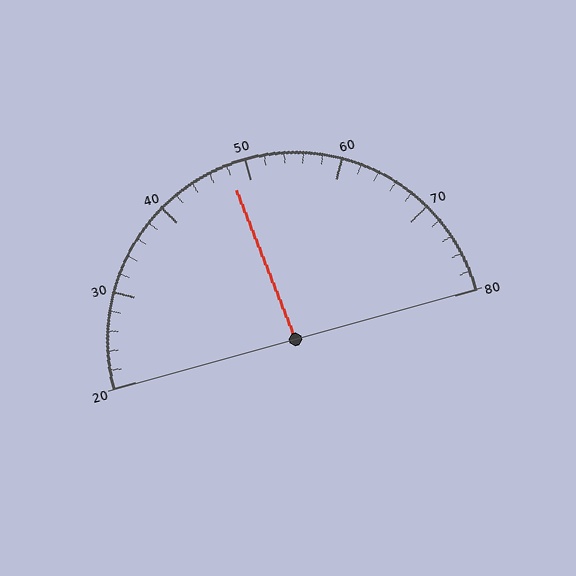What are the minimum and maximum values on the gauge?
The gauge ranges from 20 to 80.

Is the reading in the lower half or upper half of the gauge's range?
The reading is in the lower half of the range (20 to 80).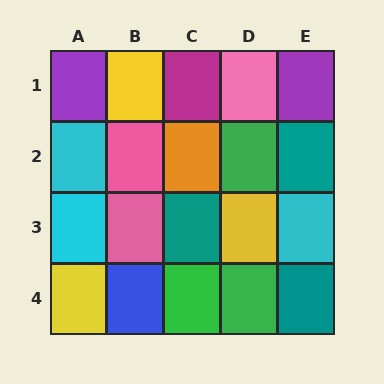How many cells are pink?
3 cells are pink.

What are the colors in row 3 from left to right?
Cyan, pink, teal, yellow, cyan.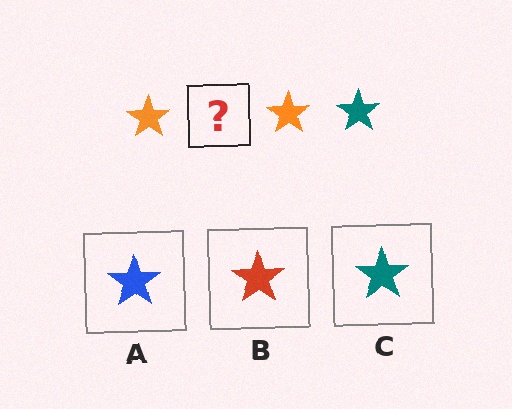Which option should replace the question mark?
Option C.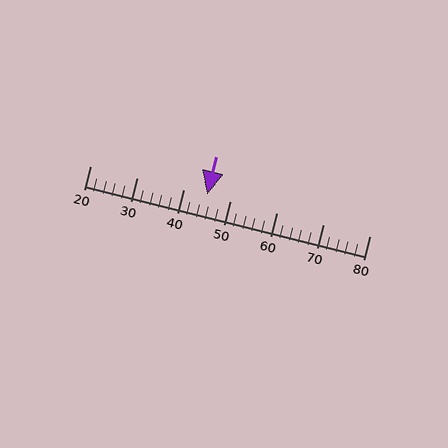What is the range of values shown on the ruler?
The ruler shows values from 20 to 80.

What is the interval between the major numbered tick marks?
The major tick marks are spaced 10 units apart.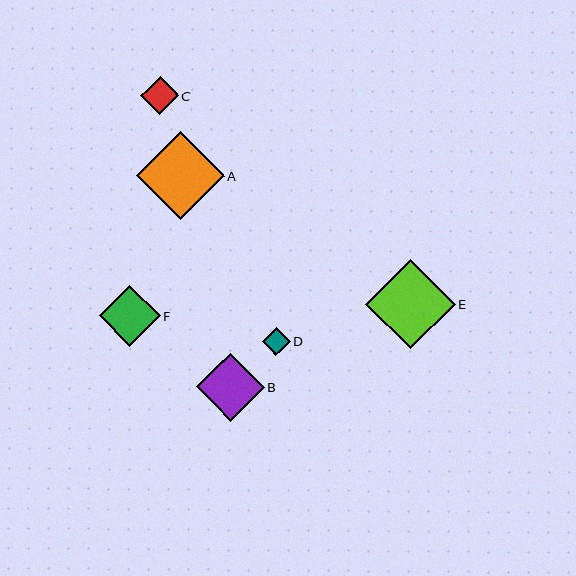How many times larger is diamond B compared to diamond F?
Diamond B is approximately 1.1 times the size of diamond F.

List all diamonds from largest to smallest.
From largest to smallest: E, A, B, F, C, D.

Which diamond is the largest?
Diamond E is the largest with a size of approximately 90 pixels.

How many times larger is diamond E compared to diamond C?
Diamond E is approximately 2.4 times the size of diamond C.